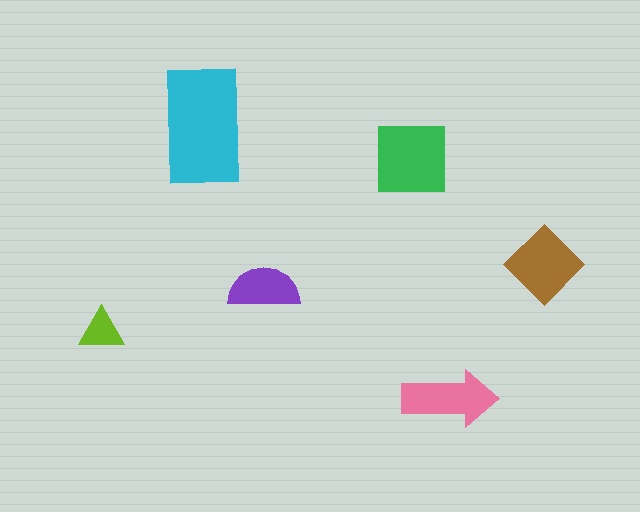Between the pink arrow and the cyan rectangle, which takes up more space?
The cyan rectangle.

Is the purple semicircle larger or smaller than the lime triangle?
Larger.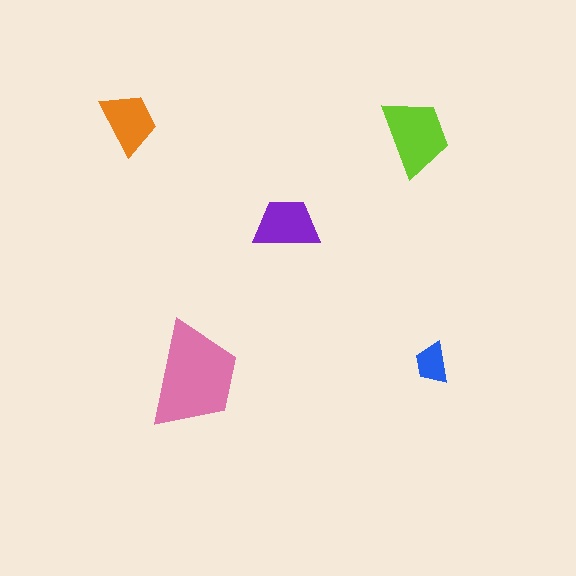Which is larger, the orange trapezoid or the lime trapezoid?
The lime one.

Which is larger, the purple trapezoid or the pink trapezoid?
The pink one.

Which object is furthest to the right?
The blue trapezoid is rightmost.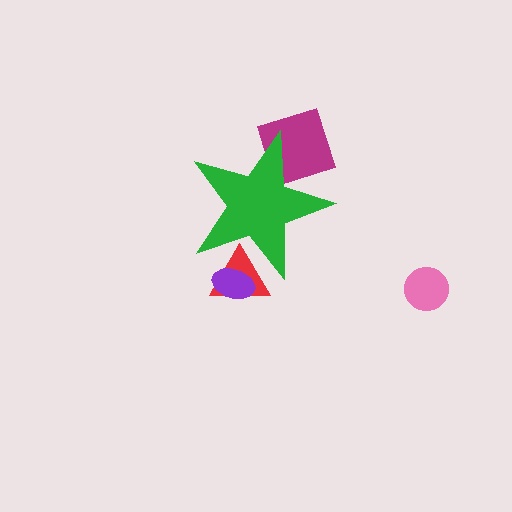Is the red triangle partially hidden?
Yes, the red triangle is partially hidden behind the green star.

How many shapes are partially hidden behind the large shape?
3 shapes are partially hidden.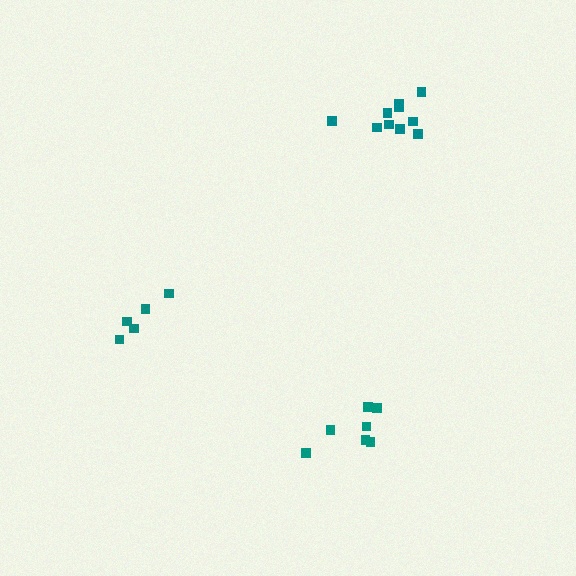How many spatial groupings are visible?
There are 3 spatial groupings.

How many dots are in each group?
Group 1: 7 dots, Group 2: 10 dots, Group 3: 5 dots (22 total).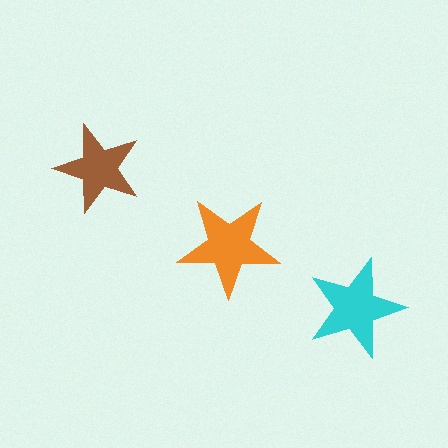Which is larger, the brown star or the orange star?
The orange one.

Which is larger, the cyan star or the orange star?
The orange one.